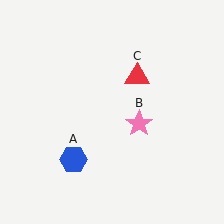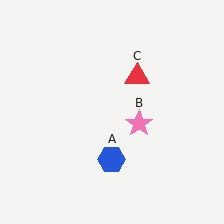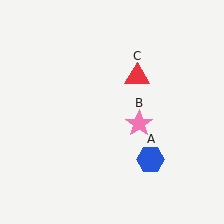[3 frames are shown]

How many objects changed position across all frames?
1 object changed position: blue hexagon (object A).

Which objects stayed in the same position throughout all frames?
Pink star (object B) and red triangle (object C) remained stationary.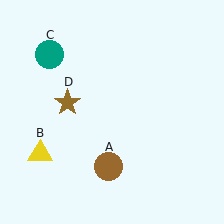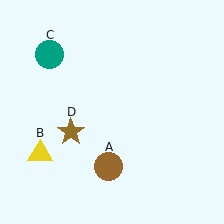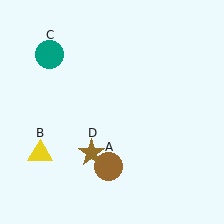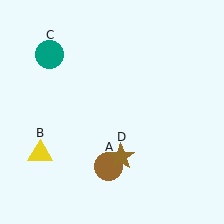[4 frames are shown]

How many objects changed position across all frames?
1 object changed position: brown star (object D).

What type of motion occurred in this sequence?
The brown star (object D) rotated counterclockwise around the center of the scene.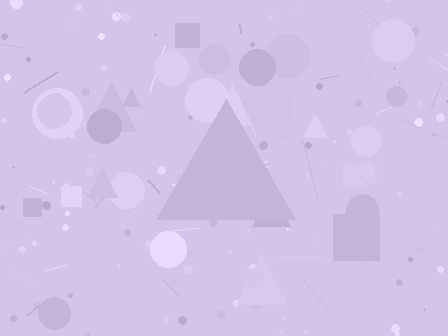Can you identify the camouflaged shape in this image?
The camouflaged shape is a triangle.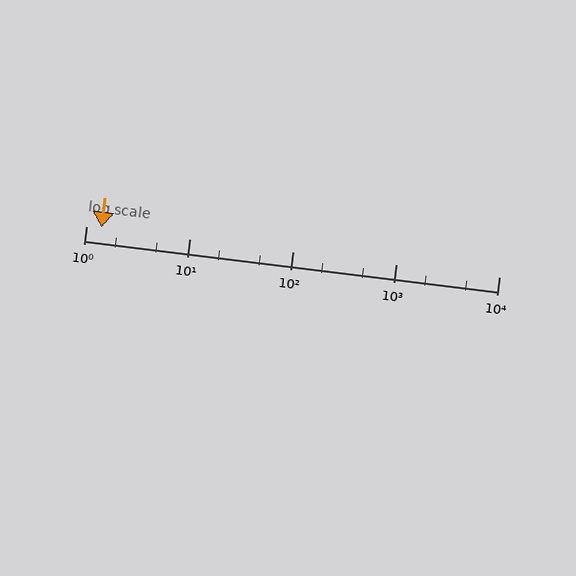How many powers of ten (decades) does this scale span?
The scale spans 4 decades, from 1 to 10000.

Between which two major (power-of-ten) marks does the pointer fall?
The pointer is between 1 and 10.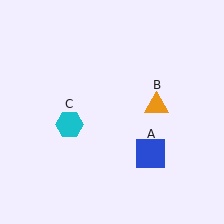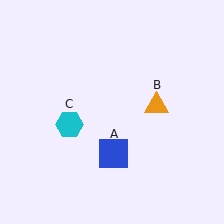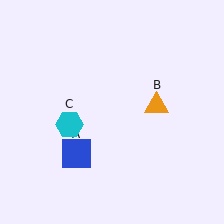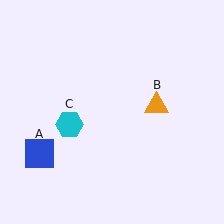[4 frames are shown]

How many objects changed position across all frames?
1 object changed position: blue square (object A).